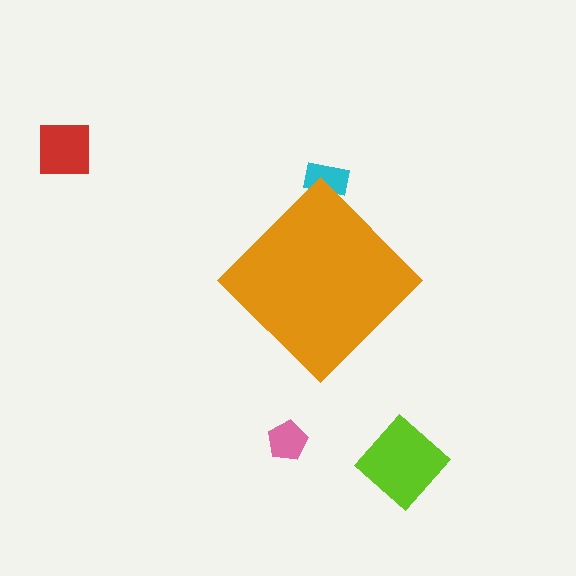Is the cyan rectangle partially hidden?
Yes, the cyan rectangle is partially hidden behind the orange diamond.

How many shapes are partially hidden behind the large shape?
1 shape is partially hidden.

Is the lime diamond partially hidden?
No, the lime diamond is fully visible.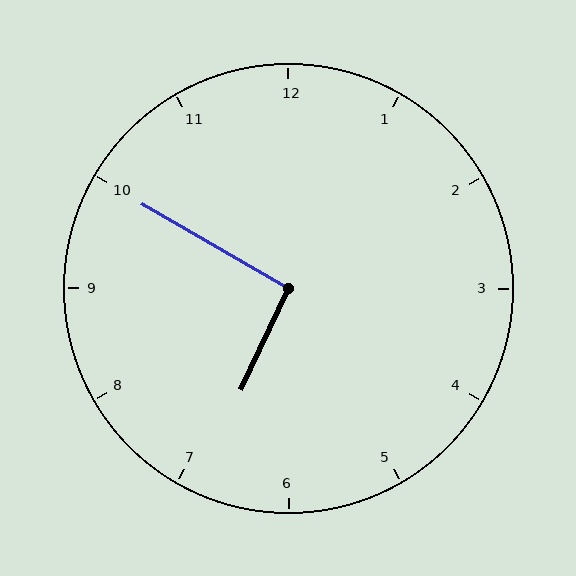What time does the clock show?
6:50.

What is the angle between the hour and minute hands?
Approximately 95 degrees.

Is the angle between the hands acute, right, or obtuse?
It is right.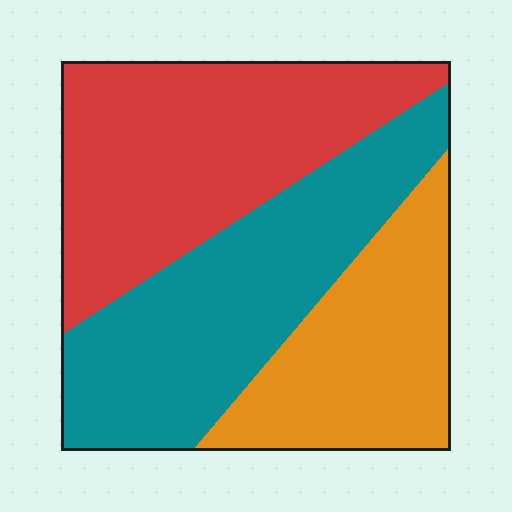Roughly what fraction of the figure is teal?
Teal covers around 35% of the figure.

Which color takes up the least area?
Orange, at roughly 25%.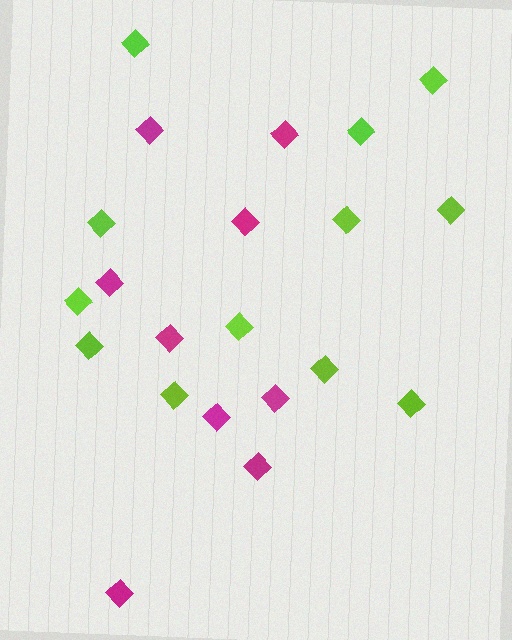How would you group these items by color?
There are 2 groups: one group of lime diamonds (12) and one group of magenta diamonds (9).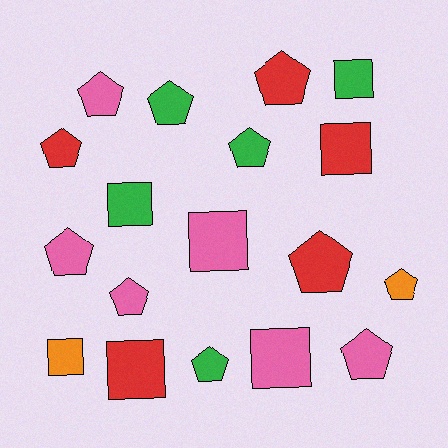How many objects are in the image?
There are 18 objects.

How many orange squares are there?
There is 1 orange square.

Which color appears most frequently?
Pink, with 6 objects.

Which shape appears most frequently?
Pentagon, with 11 objects.